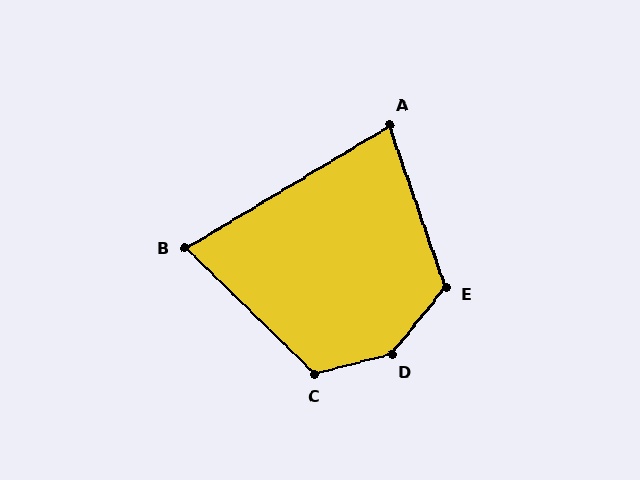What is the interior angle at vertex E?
Approximately 122 degrees (obtuse).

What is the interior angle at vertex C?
Approximately 121 degrees (obtuse).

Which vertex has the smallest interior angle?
B, at approximately 75 degrees.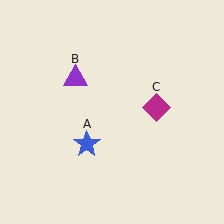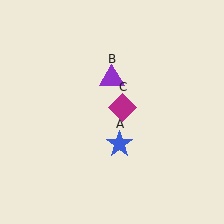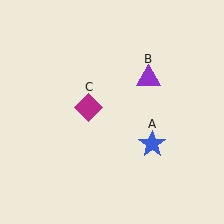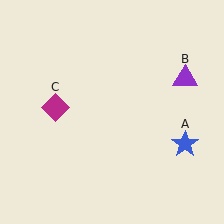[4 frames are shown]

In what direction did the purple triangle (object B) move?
The purple triangle (object B) moved right.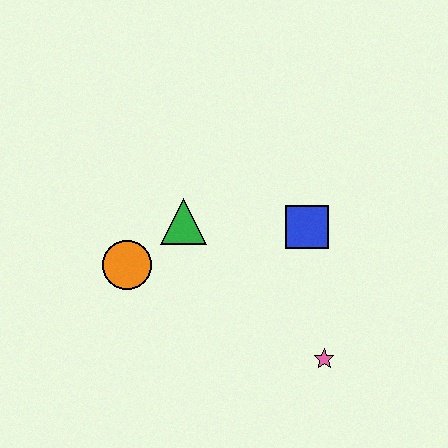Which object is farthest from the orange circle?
The pink star is farthest from the orange circle.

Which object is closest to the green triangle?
The orange circle is closest to the green triangle.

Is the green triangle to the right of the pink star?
No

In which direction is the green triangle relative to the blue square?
The green triangle is to the left of the blue square.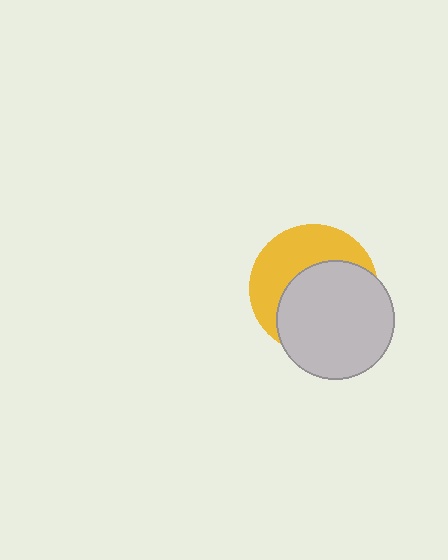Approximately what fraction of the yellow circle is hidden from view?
Roughly 57% of the yellow circle is hidden behind the light gray circle.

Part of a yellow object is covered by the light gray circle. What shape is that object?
It is a circle.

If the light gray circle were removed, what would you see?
You would see the complete yellow circle.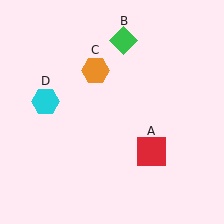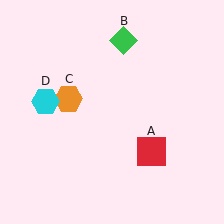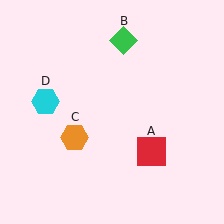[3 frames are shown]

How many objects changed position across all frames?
1 object changed position: orange hexagon (object C).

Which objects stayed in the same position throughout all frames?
Red square (object A) and green diamond (object B) and cyan hexagon (object D) remained stationary.